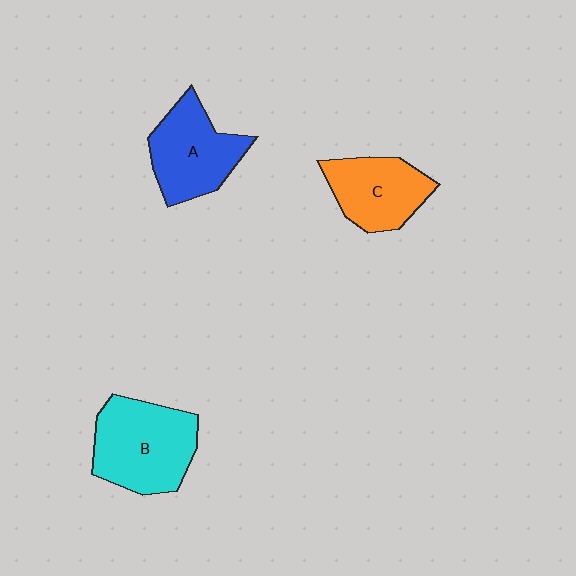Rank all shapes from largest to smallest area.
From largest to smallest: B (cyan), A (blue), C (orange).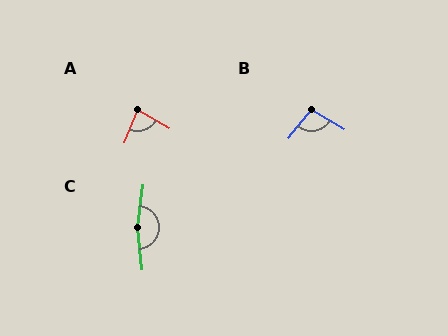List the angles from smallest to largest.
A (82°), B (98°), C (166°).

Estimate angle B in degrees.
Approximately 98 degrees.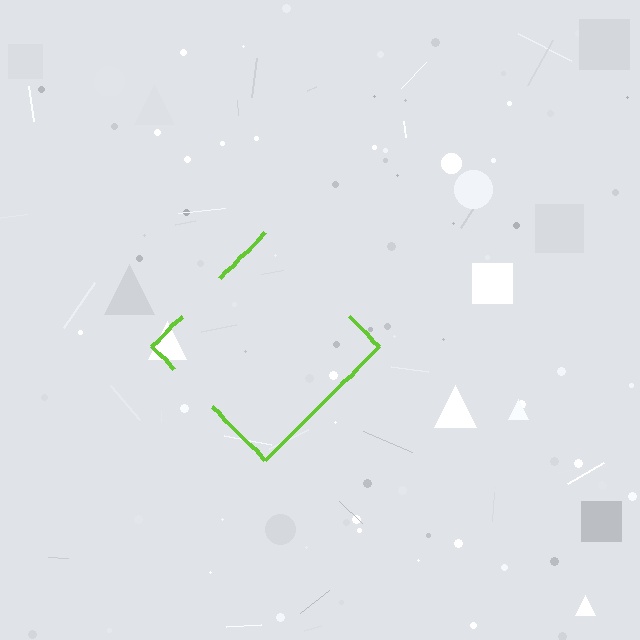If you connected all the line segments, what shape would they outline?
They would outline a diamond.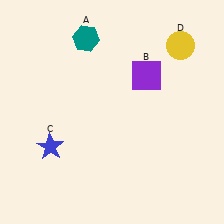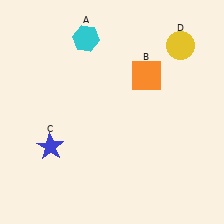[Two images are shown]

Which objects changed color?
A changed from teal to cyan. B changed from purple to orange.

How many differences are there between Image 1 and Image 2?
There are 2 differences between the two images.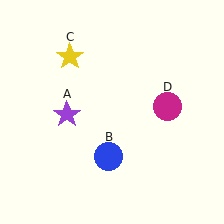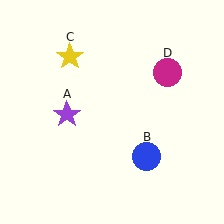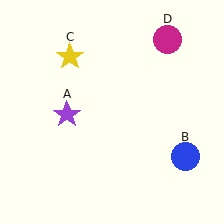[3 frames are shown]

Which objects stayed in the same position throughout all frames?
Purple star (object A) and yellow star (object C) remained stationary.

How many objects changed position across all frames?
2 objects changed position: blue circle (object B), magenta circle (object D).